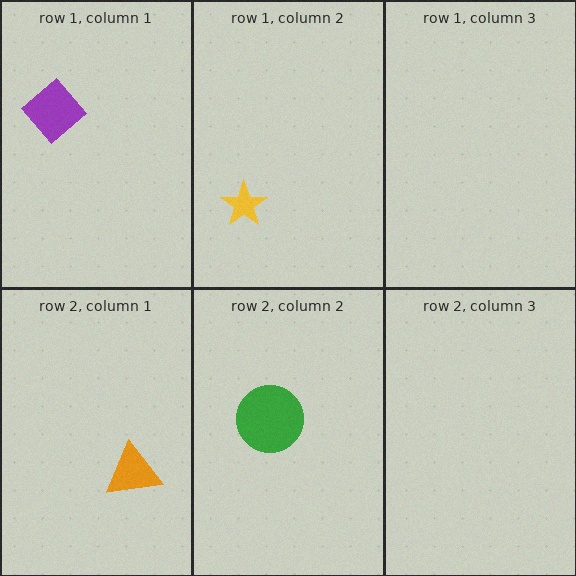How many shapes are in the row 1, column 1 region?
1.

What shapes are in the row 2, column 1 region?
The orange triangle.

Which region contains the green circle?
The row 2, column 2 region.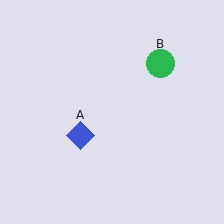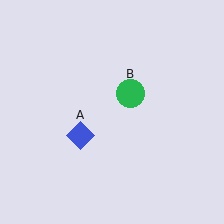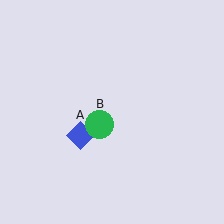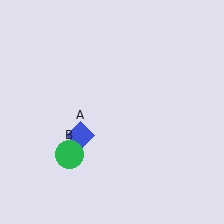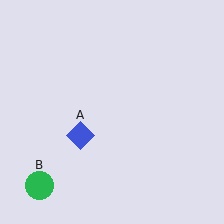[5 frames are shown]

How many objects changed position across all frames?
1 object changed position: green circle (object B).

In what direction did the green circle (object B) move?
The green circle (object B) moved down and to the left.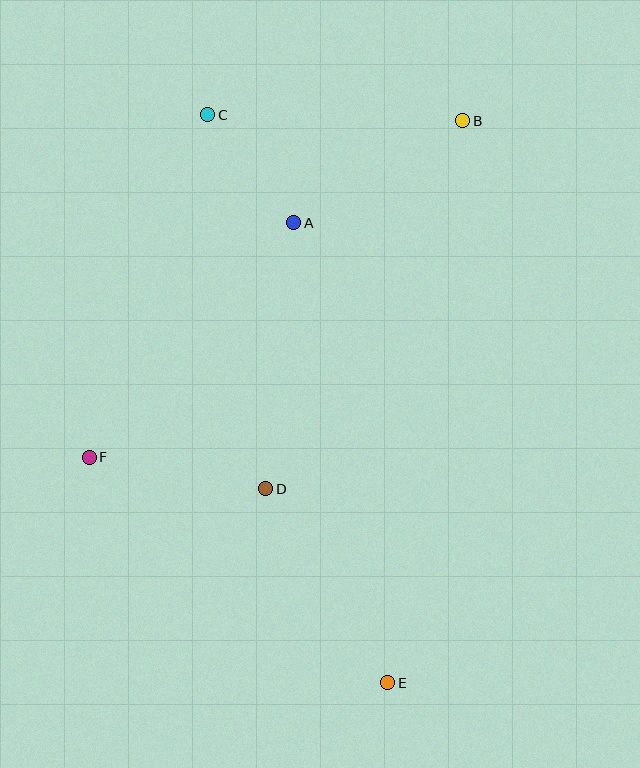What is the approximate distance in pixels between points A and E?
The distance between A and E is approximately 469 pixels.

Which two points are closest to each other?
Points A and C are closest to each other.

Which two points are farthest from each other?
Points C and E are farthest from each other.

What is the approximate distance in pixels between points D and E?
The distance between D and E is approximately 229 pixels.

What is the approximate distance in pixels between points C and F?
The distance between C and F is approximately 363 pixels.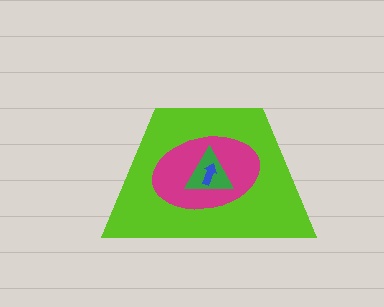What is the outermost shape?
The lime trapezoid.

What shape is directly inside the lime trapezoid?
The magenta ellipse.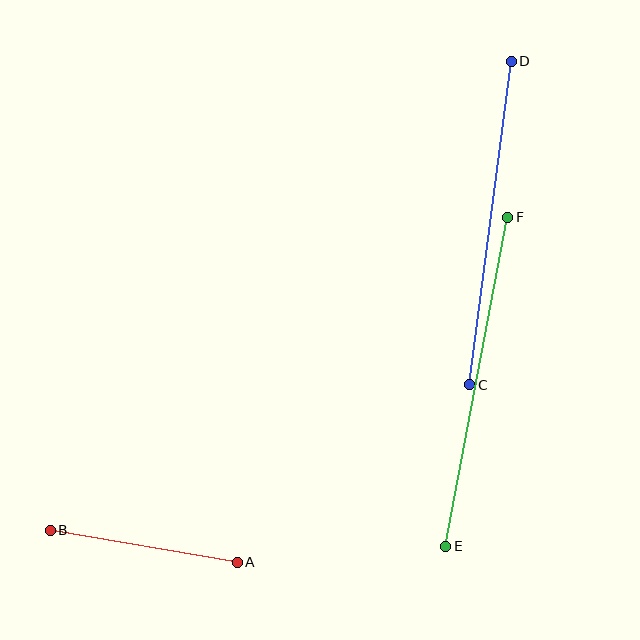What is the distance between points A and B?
The distance is approximately 190 pixels.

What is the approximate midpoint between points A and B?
The midpoint is at approximately (144, 546) pixels.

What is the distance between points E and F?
The distance is approximately 335 pixels.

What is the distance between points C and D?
The distance is approximately 326 pixels.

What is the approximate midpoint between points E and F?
The midpoint is at approximately (477, 382) pixels.